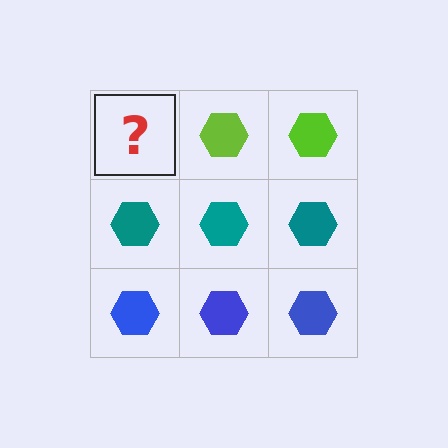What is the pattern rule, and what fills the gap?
The rule is that each row has a consistent color. The gap should be filled with a lime hexagon.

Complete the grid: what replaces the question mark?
The question mark should be replaced with a lime hexagon.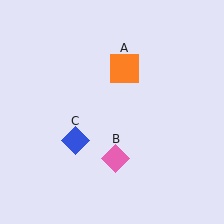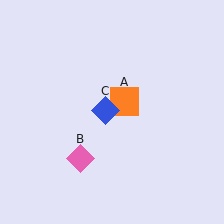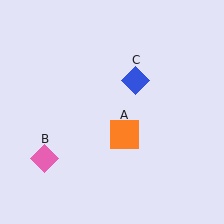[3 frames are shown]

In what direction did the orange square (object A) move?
The orange square (object A) moved down.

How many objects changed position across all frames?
3 objects changed position: orange square (object A), pink diamond (object B), blue diamond (object C).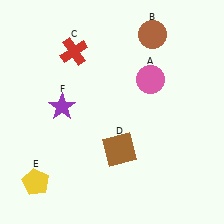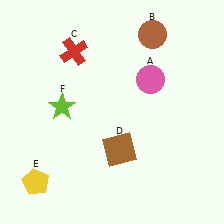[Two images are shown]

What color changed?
The star (F) changed from purple in Image 1 to lime in Image 2.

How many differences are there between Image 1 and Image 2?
There is 1 difference between the two images.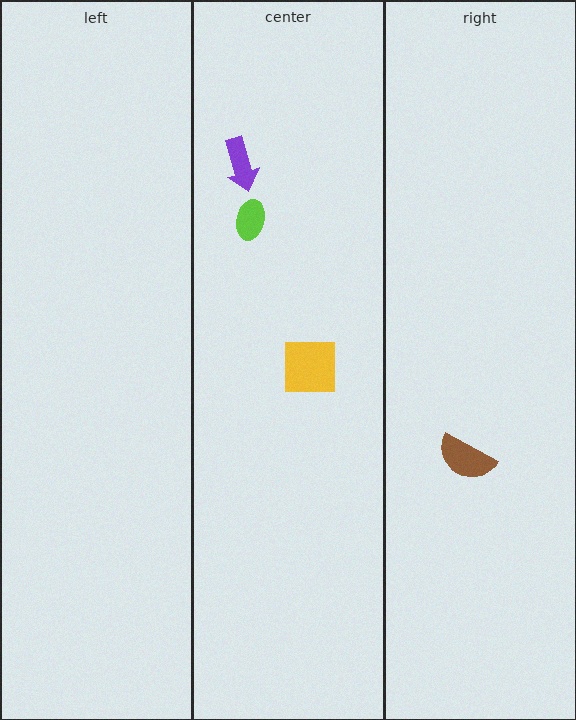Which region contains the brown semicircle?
The right region.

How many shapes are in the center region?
3.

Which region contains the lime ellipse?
The center region.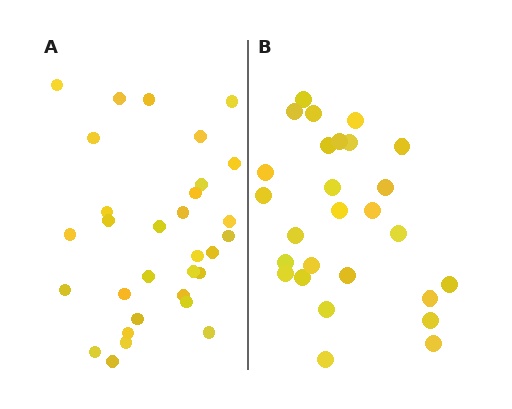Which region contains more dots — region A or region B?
Region A (the left region) has more dots.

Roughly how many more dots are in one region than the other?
Region A has about 4 more dots than region B.